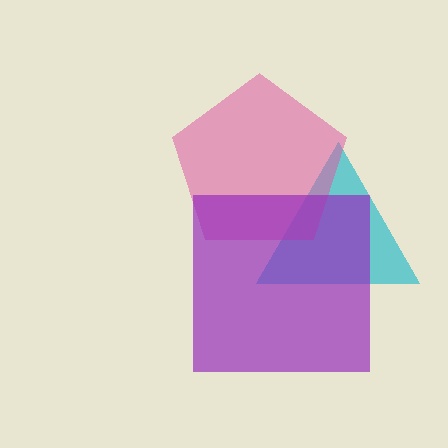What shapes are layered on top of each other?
The layered shapes are: a cyan triangle, a pink pentagon, a purple square.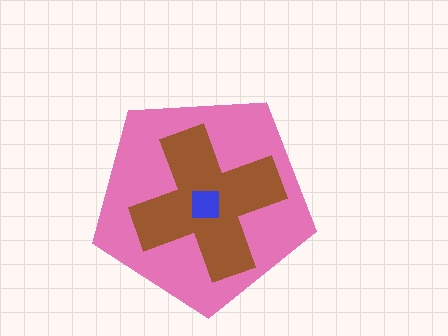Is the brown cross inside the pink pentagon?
Yes.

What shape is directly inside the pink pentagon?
The brown cross.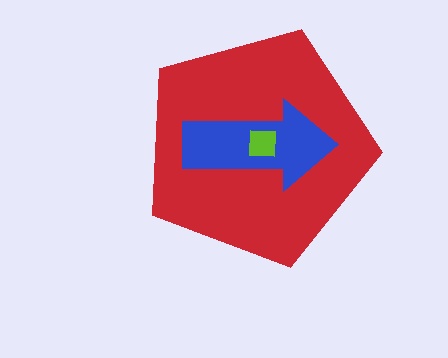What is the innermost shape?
The lime square.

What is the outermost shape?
The red pentagon.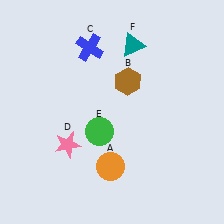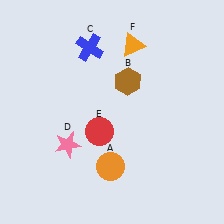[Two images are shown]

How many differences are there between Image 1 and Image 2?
There are 2 differences between the two images.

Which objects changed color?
E changed from green to red. F changed from teal to orange.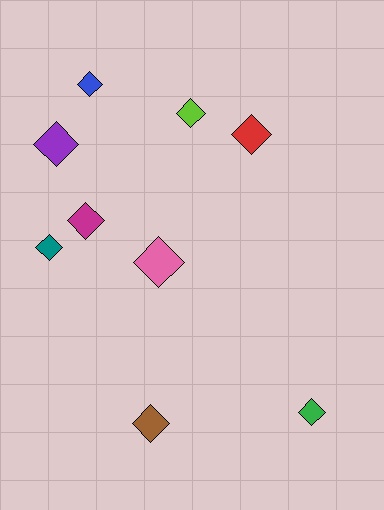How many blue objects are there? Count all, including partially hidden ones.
There is 1 blue object.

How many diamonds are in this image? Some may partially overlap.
There are 9 diamonds.